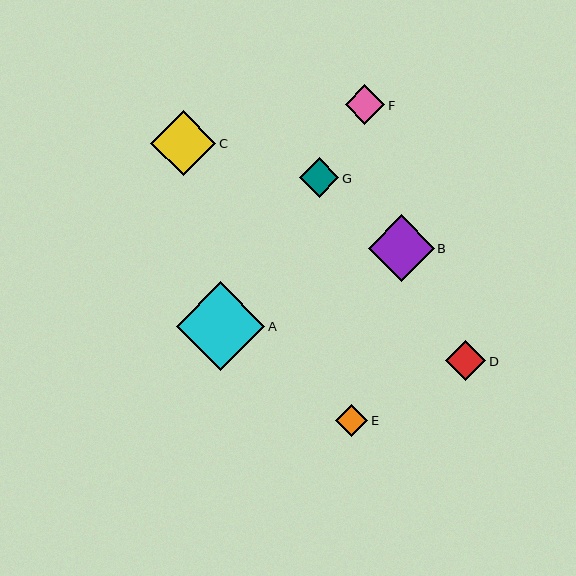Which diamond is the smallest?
Diamond E is the smallest with a size of approximately 32 pixels.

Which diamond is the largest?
Diamond A is the largest with a size of approximately 88 pixels.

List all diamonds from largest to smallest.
From largest to smallest: A, B, C, D, F, G, E.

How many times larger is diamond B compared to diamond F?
Diamond B is approximately 1.7 times the size of diamond F.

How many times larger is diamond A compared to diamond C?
Diamond A is approximately 1.4 times the size of diamond C.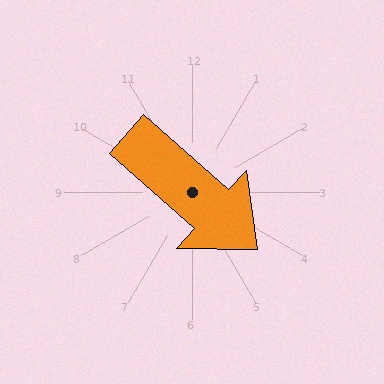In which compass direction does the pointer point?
Southeast.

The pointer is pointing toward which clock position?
Roughly 4 o'clock.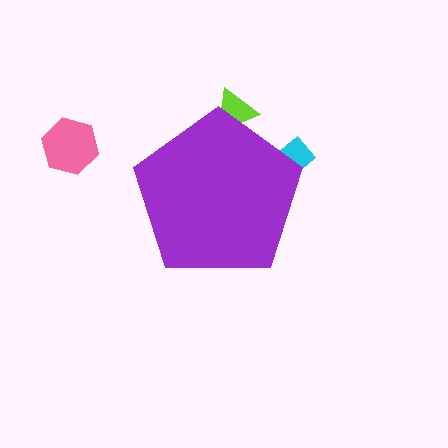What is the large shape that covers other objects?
A purple pentagon.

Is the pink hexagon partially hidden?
No, the pink hexagon is fully visible.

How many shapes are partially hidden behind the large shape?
2 shapes are partially hidden.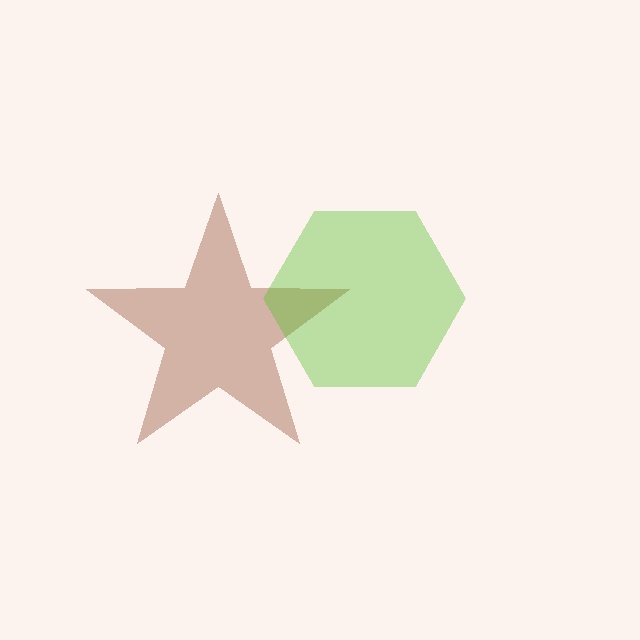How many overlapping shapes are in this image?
There are 2 overlapping shapes in the image.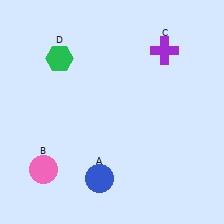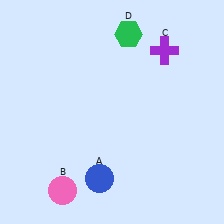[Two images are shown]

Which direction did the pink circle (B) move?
The pink circle (B) moved down.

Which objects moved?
The objects that moved are: the pink circle (B), the green hexagon (D).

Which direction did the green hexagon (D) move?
The green hexagon (D) moved right.